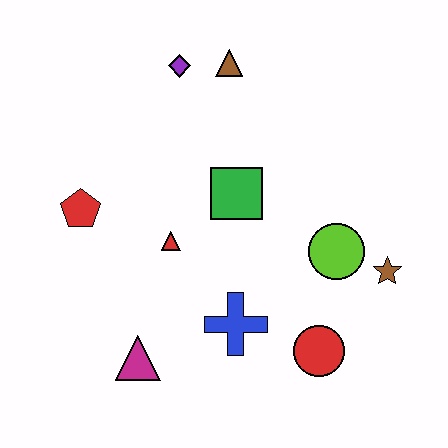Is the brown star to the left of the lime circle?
No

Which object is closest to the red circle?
The blue cross is closest to the red circle.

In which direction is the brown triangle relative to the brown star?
The brown triangle is above the brown star.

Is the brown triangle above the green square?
Yes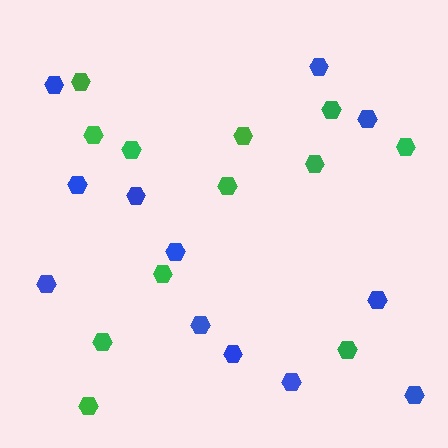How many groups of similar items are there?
There are 2 groups: one group of blue hexagons (12) and one group of green hexagons (12).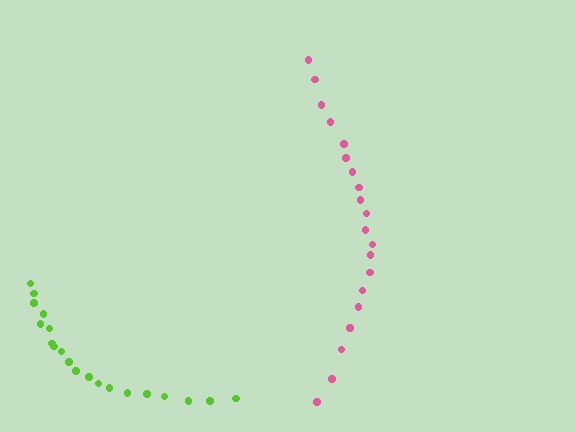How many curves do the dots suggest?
There are 2 distinct paths.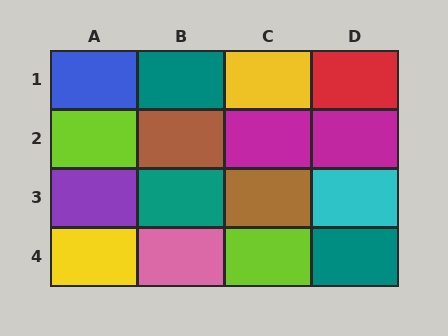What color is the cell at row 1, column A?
Blue.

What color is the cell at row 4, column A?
Yellow.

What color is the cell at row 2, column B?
Brown.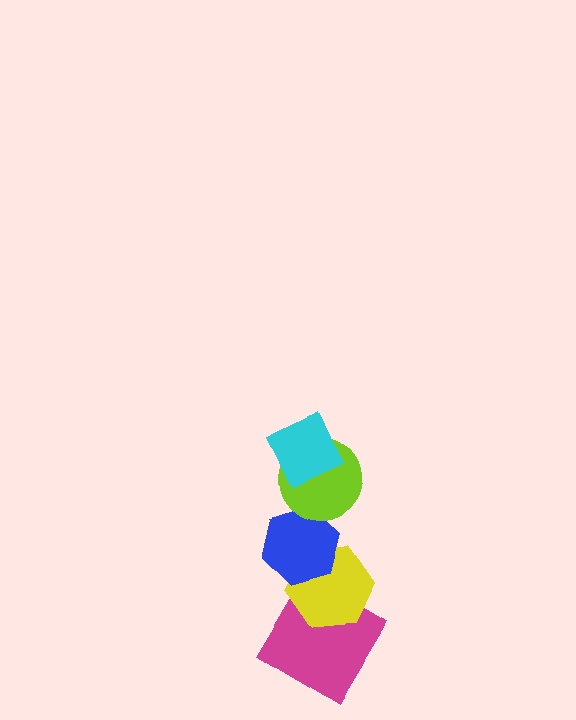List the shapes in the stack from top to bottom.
From top to bottom: the cyan diamond, the lime circle, the blue hexagon, the yellow hexagon, the magenta diamond.